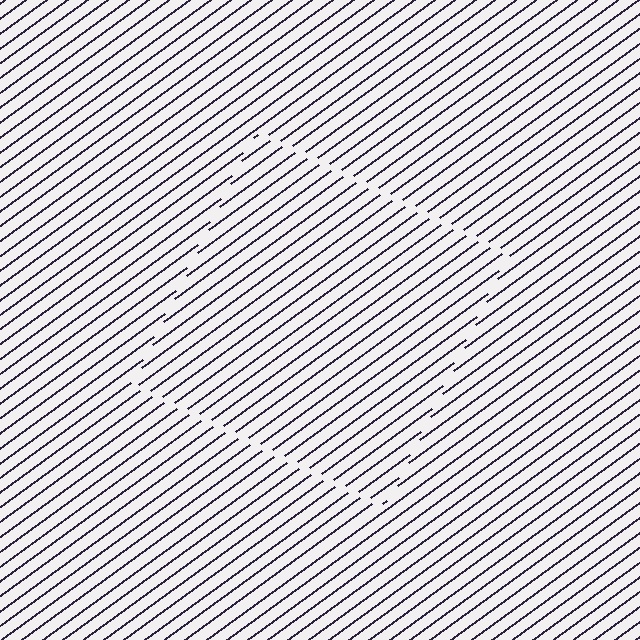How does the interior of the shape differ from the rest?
The interior of the shape contains the same grating, shifted by half a period — the contour is defined by the phase discontinuity where line-ends from the inner and outer gratings abut.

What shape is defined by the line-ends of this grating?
An illusory square. The interior of the shape contains the same grating, shifted by half a period — the contour is defined by the phase discontinuity where line-ends from the inner and outer gratings abut.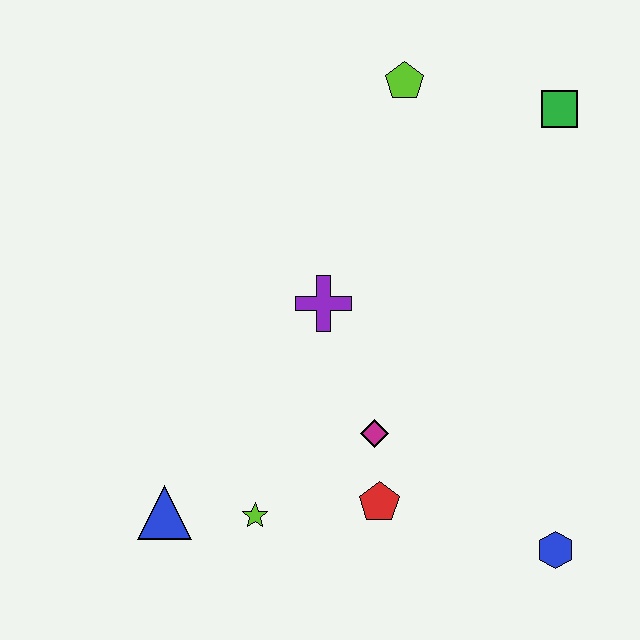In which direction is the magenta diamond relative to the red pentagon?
The magenta diamond is above the red pentagon.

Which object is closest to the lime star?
The blue triangle is closest to the lime star.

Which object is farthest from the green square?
The blue triangle is farthest from the green square.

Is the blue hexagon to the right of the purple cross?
Yes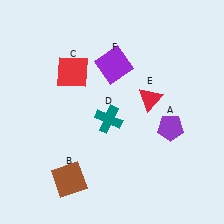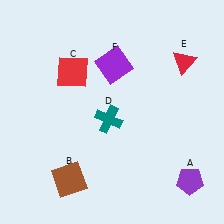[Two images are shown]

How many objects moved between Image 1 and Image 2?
2 objects moved between the two images.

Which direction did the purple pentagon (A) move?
The purple pentagon (A) moved down.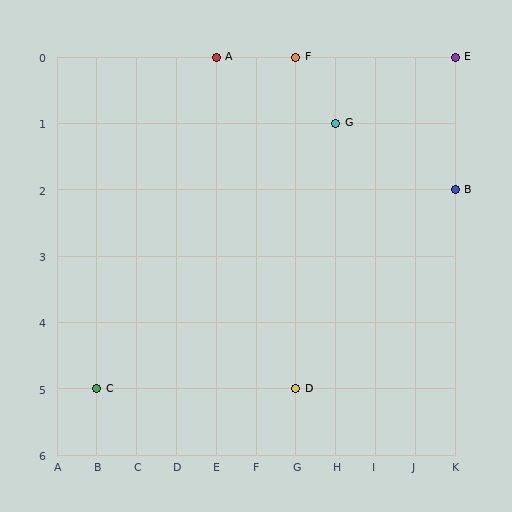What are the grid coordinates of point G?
Point G is at grid coordinates (H, 1).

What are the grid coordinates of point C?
Point C is at grid coordinates (B, 5).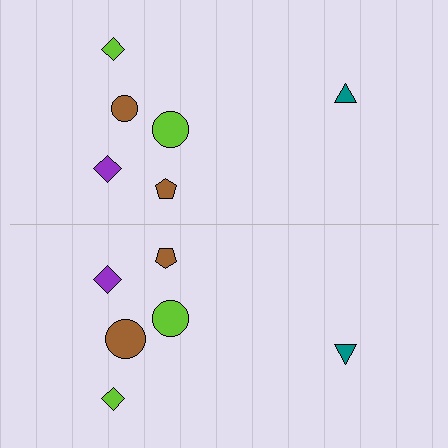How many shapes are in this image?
There are 12 shapes in this image.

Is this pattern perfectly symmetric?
No, the pattern is not perfectly symmetric. The brown circle on the bottom side has a different size than its mirror counterpart.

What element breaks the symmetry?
The brown circle on the bottom side has a different size than its mirror counterpart.